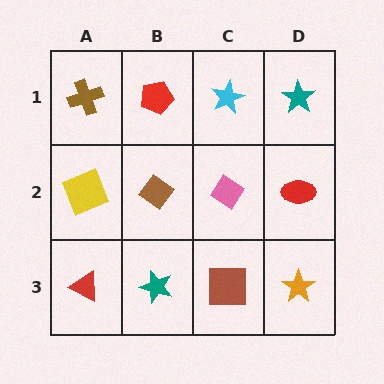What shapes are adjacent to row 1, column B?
A brown diamond (row 2, column B), a brown cross (row 1, column A), a cyan star (row 1, column C).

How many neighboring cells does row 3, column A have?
2.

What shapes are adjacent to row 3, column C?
A pink diamond (row 2, column C), a teal star (row 3, column B), an orange star (row 3, column D).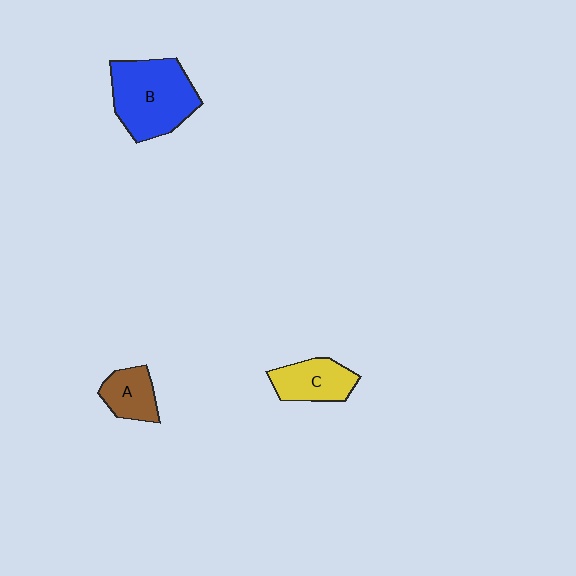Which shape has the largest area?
Shape B (blue).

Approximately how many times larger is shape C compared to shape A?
Approximately 1.2 times.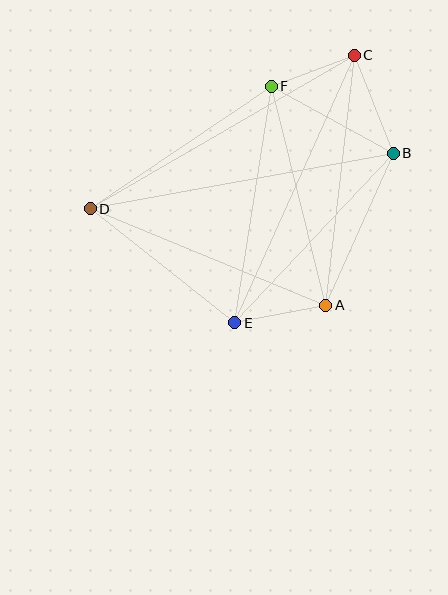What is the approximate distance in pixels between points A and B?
The distance between A and B is approximately 166 pixels.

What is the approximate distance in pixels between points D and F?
The distance between D and F is approximately 218 pixels.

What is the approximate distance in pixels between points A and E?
The distance between A and E is approximately 93 pixels.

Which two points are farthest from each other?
Points B and D are farthest from each other.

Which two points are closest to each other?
Points C and F are closest to each other.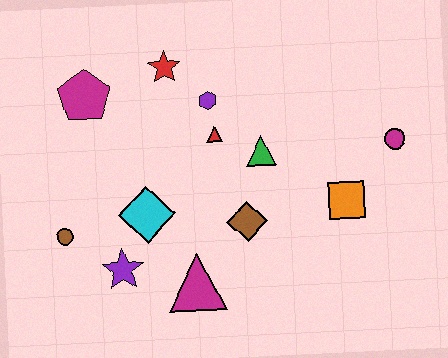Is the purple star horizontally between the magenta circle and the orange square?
No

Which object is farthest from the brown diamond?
The magenta pentagon is farthest from the brown diamond.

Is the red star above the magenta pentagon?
Yes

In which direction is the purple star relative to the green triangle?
The purple star is to the left of the green triangle.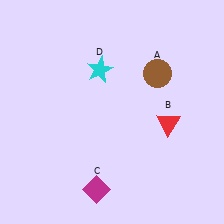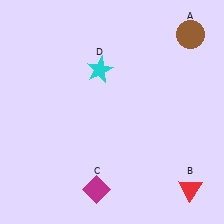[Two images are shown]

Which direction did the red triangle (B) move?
The red triangle (B) moved down.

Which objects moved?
The objects that moved are: the brown circle (A), the red triangle (B).